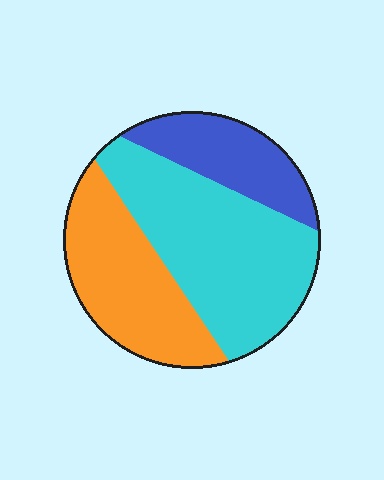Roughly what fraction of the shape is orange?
Orange covers 32% of the shape.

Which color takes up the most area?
Cyan, at roughly 45%.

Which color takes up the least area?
Blue, at roughly 20%.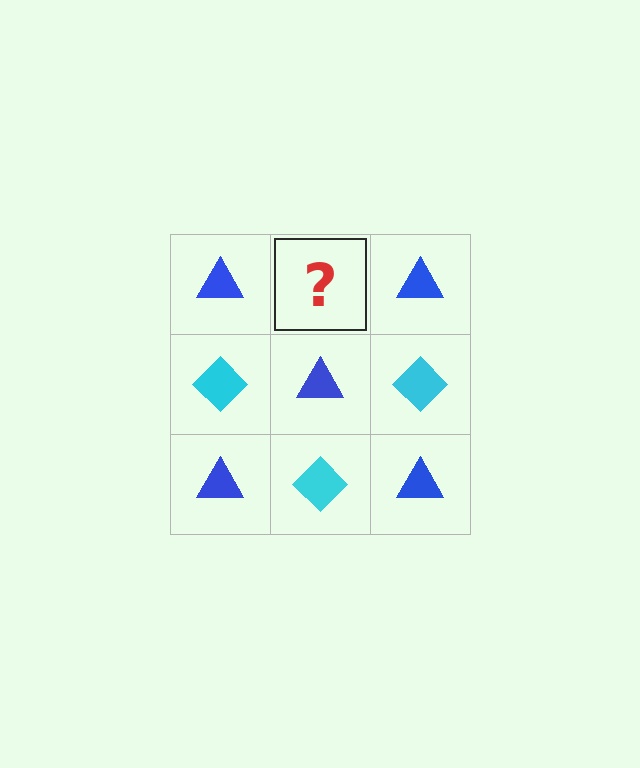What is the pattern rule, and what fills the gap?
The rule is that it alternates blue triangle and cyan diamond in a checkerboard pattern. The gap should be filled with a cyan diamond.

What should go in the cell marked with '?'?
The missing cell should contain a cyan diamond.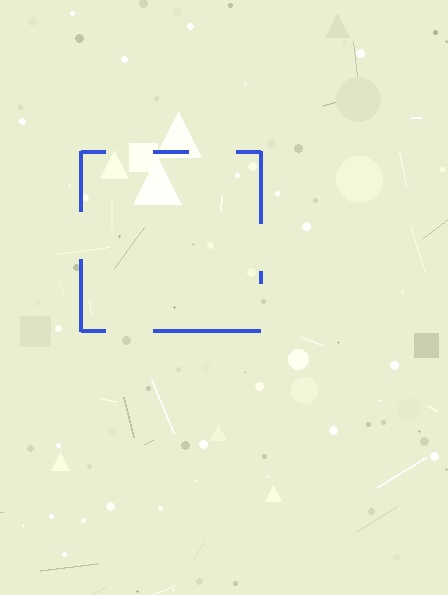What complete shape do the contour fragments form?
The contour fragments form a square.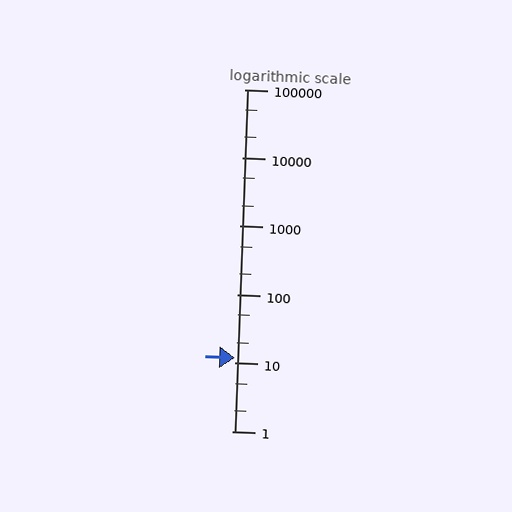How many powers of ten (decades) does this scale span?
The scale spans 5 decades, from 1 to 100000.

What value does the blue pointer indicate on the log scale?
The pointer indicates approximately 12.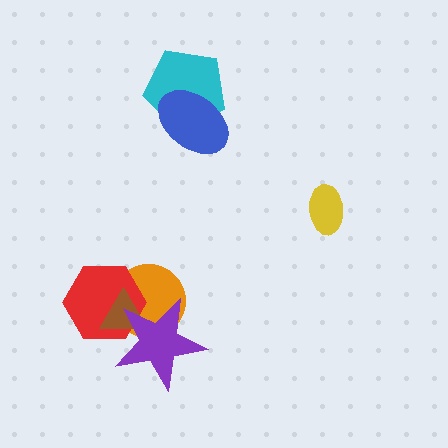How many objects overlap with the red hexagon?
3 objects overlap with the red hexagon.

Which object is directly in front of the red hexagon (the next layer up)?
The brown triangle is directly in front of the red hexagon.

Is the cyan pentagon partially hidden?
Yes, it is partially covered by another shape.